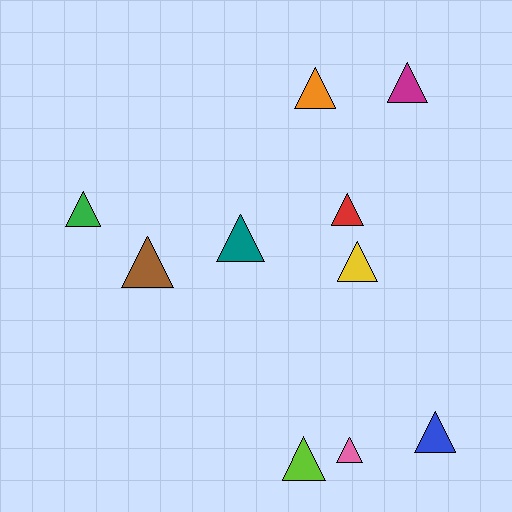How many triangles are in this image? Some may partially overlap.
There are 10 triangles.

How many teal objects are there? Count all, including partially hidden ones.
There is 1 teal object.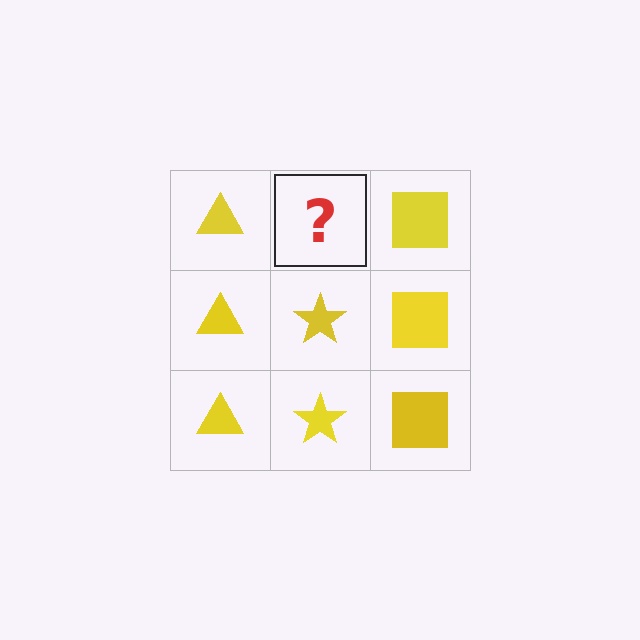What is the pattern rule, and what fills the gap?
The rule is that each column has a consistent shape. The gap should be filled with a yellow star.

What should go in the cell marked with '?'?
The missing cell should contain a yellow star.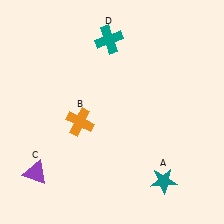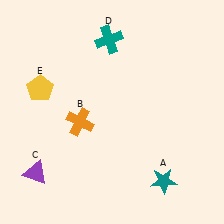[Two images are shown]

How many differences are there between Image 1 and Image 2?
There is 1 difference between the two images.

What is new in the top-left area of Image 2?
A yellow pentagon (E) was added in the top-left area of Image 2.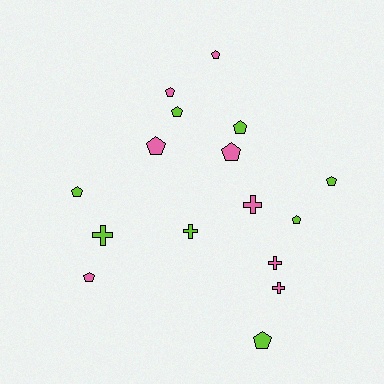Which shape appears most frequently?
Pentagon, with 11 objects.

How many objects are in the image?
There are 16 objects.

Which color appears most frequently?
Pink, with 8 objects.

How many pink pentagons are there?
There are 5 pink pentagons.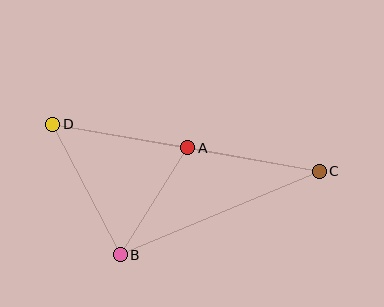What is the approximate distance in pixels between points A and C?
The distance between A and C is approximately 134 pixels.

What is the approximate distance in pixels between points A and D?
The distance between A and D is approximately 137 pixels.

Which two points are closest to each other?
Points A and B are closest to each other.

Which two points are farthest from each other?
Points C and D are farthest from each other.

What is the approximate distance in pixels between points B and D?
The distance between B and D is approximately 147 pixels.